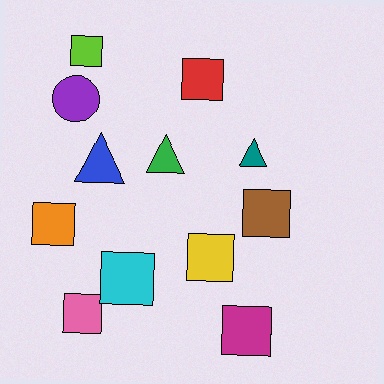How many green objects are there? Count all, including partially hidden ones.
There is 1 green object.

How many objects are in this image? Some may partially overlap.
There are 12 objects.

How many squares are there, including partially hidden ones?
There are 8 squares.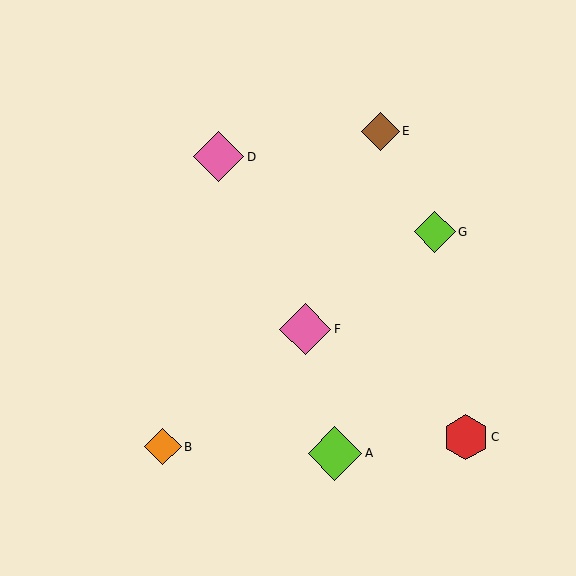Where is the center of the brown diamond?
The center of the brown diamond is at (380, 131).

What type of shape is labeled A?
Shape A is a lime diamond.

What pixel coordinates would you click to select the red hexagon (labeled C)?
Click at (466, 437) to select the red hexagon C.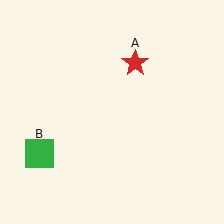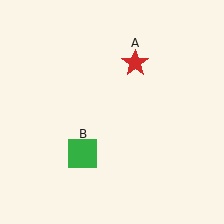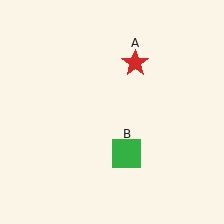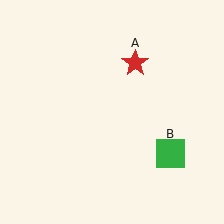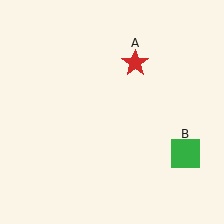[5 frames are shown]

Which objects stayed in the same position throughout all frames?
Red star (object A) remained stationary.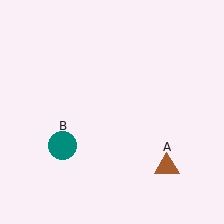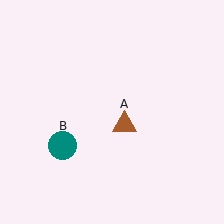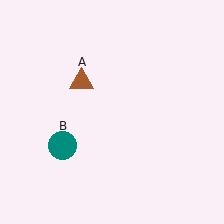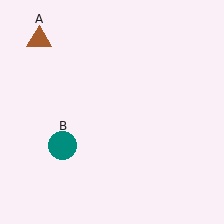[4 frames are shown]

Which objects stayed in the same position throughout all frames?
Teal circle (object B) remained stationary.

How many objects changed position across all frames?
1 object changed position: brown triangle (object A).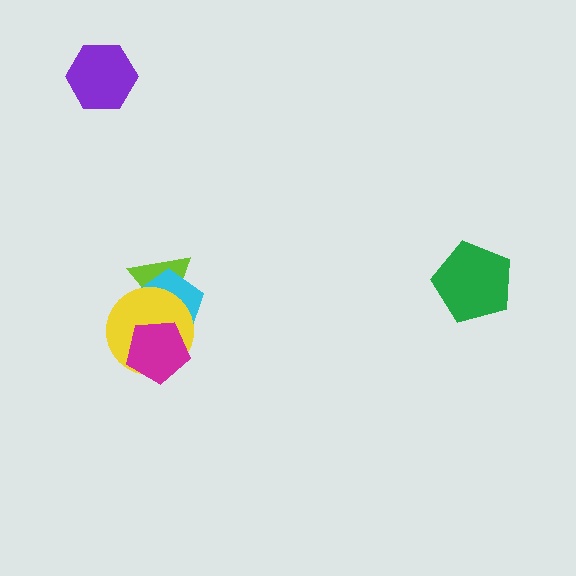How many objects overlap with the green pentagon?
0 objects overlap with the green pentagon.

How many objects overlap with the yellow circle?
3 objects overlap with the yellow circle.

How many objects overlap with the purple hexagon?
0 objects overlap with the purple hexagon.